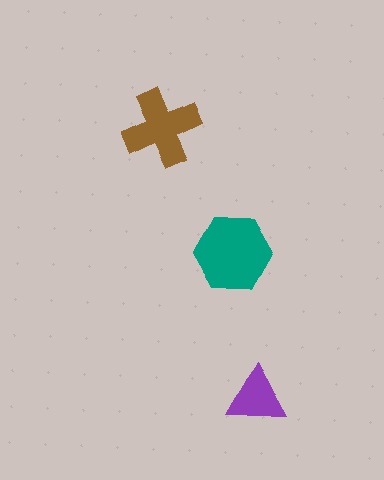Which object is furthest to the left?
The brown cross is leftmost.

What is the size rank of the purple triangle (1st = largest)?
3rd.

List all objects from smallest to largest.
The purple triangle, the brown cross, the teal hexagon.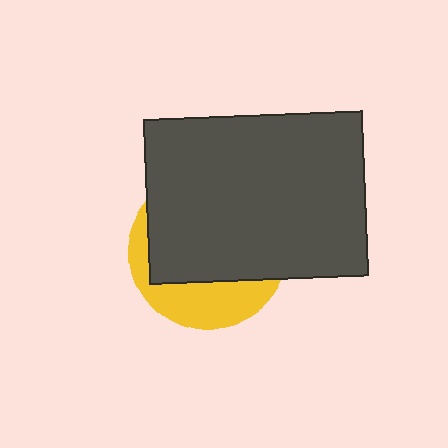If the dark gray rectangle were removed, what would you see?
You would see the complete yellow circle.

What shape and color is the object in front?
The object in front is a dark gray rectangle.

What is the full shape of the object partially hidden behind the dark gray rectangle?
The partially hidden object is a yellow circle.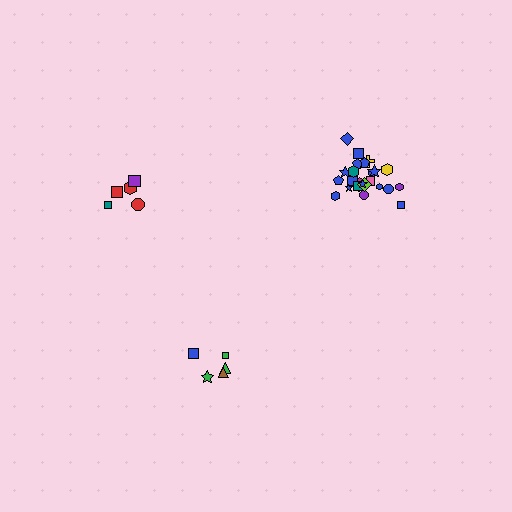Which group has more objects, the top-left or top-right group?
The top-right group.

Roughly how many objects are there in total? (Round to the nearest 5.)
Roughly 35 objects in total.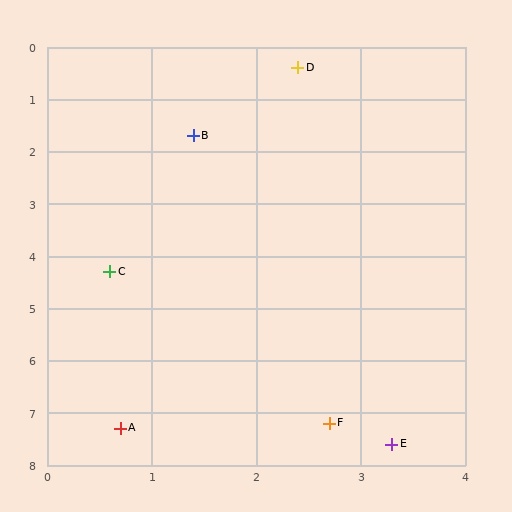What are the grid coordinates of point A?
Point A is at approximately (0.7, 7.3).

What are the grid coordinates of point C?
Point C is at approximately (0.6, 4.3).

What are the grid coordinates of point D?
Point D is at approximately (2.4, 0.4).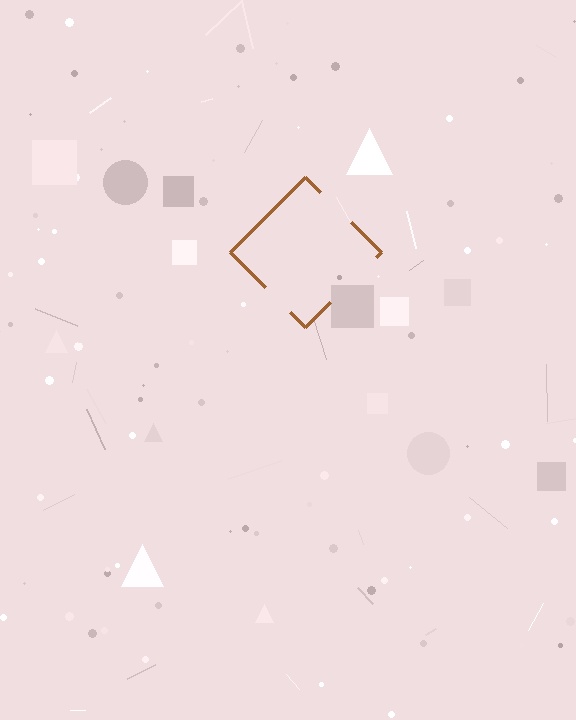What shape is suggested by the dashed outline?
The dashed outline suggests a diamond.